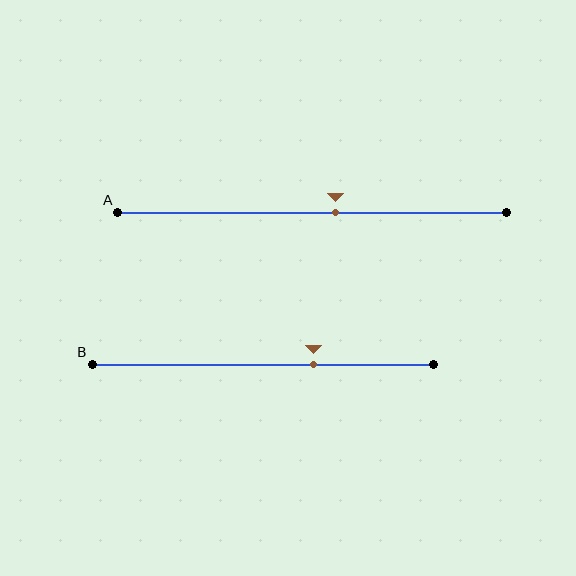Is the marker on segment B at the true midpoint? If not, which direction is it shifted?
No, the marker on segment B is shifted to the right by about 15% of the segment length.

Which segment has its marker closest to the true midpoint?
Segment A has its marker closest to the true midpoint.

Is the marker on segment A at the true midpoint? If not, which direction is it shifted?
No, the marker on segment A is shifted to the right by about 6% of the segment length.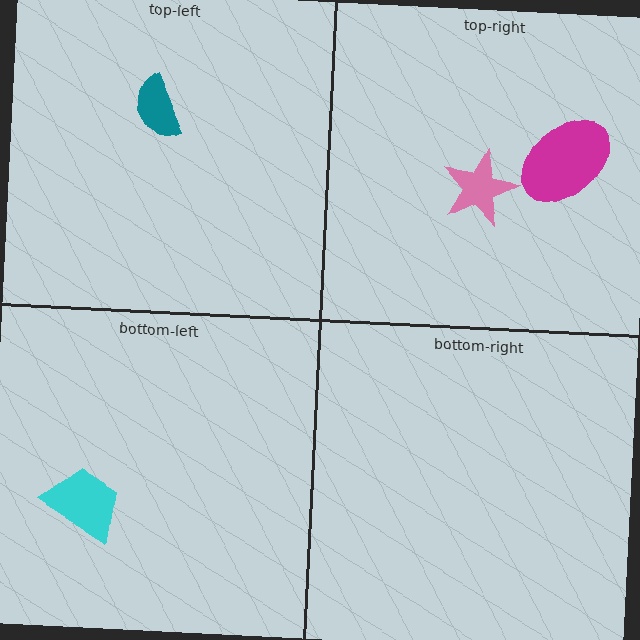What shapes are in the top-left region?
The teal semicircle.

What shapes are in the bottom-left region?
The cyan trapezoid.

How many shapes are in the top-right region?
2.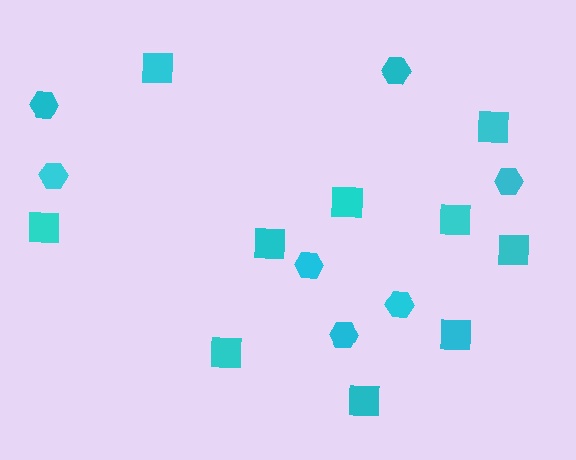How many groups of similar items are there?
There are 2 groups: one group of hexagons (7) and one group of squares (10).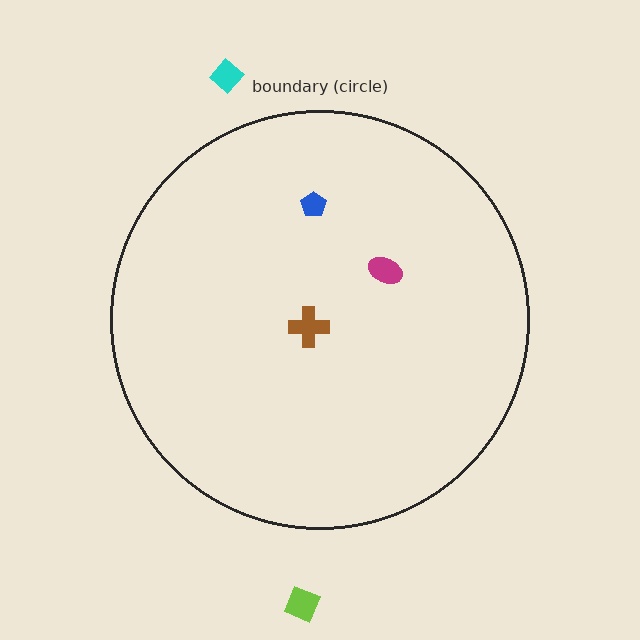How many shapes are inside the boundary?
3 inside, 2 outside.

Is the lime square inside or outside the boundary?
Outside.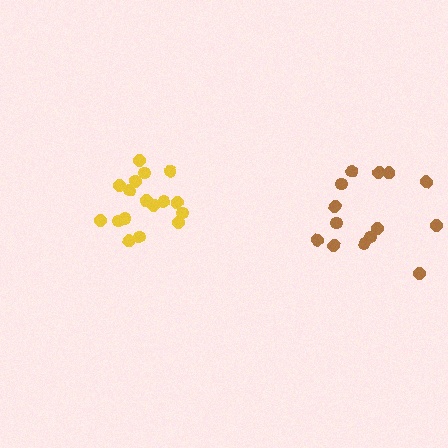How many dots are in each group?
Group 1: 17 dots, Group 2: 14 dots (31 total).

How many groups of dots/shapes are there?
There are 2 groups.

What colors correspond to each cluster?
The clusters are colored: yellow, brown.